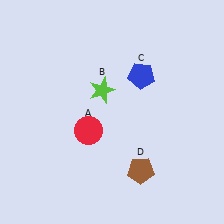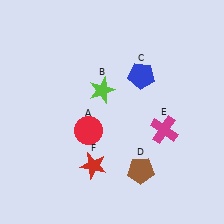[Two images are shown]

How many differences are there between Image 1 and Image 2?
There are 2 differences between the two images.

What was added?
A magenta cross (E), a red star (F) were added in Image 2.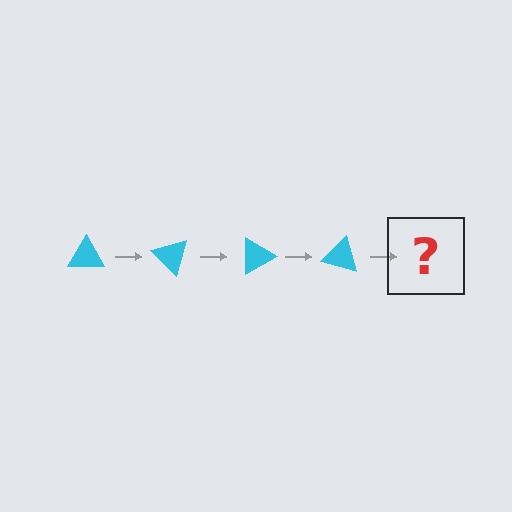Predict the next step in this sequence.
The next step is a cyan triangle rotated 180 degrees.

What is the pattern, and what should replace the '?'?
The pattern is that the triangle rotates 45 degrees each step. The '?' should be a cyan triangle rotated 180 degrees.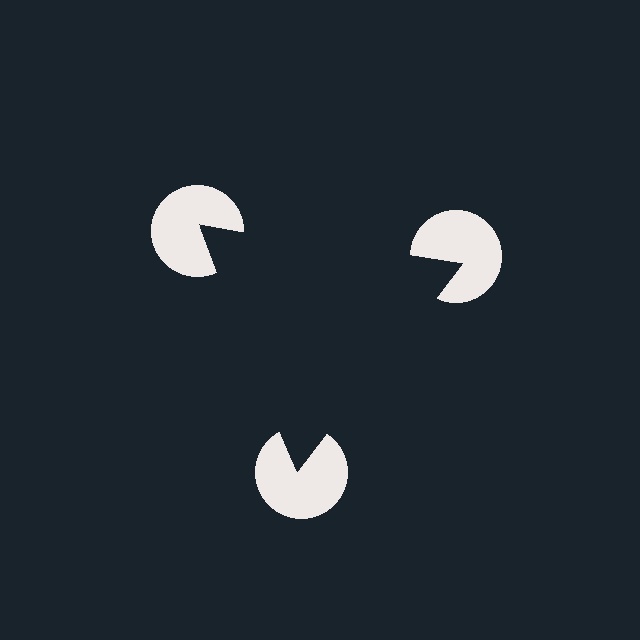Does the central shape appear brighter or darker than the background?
It typically appears slightly darker than the background, even though no actual brightness change is drawn.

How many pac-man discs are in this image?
There are 3 — one at each vertex of the illusory triangle.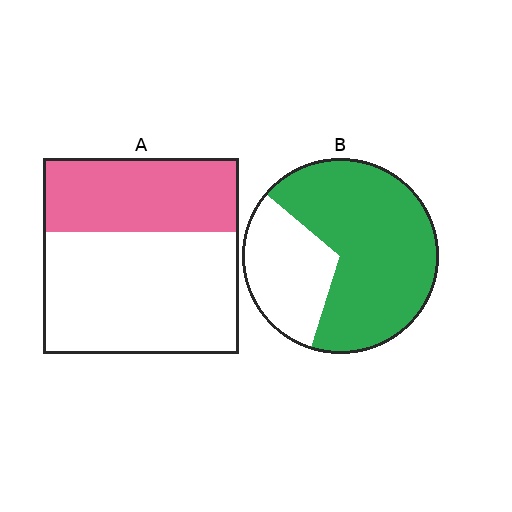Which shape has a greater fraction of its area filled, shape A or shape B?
Shape B.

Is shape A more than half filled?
No.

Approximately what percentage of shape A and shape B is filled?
A is approximately 40% and B is approximately 70%.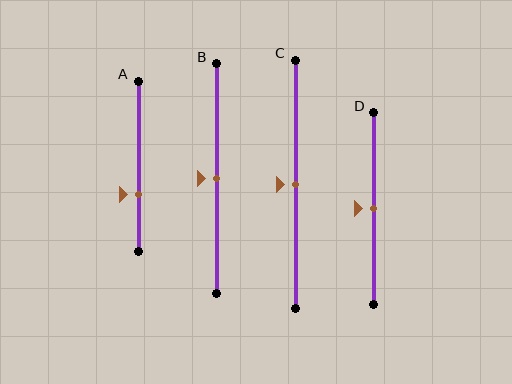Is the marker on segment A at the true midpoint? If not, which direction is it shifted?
No, the marker on segment A is shifted downward by about 17% of the segment length.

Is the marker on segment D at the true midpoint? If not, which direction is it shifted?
Yes, the marker on segment D is at the true midpoint.